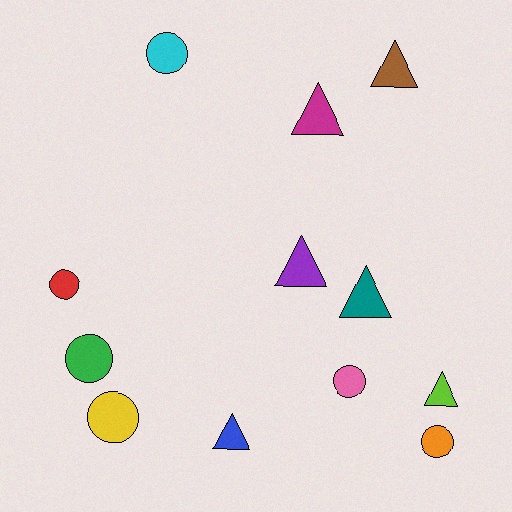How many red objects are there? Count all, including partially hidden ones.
There is 1 red object.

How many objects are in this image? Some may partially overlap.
There are 12 objects.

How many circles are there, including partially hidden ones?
There are 6 circles.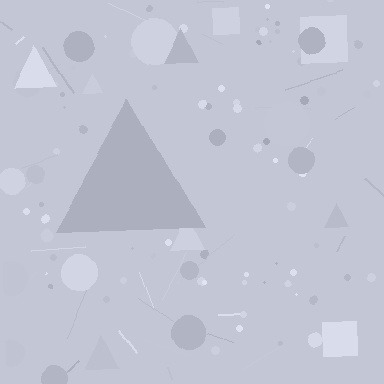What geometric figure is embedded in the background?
A triangle is embedded in the background.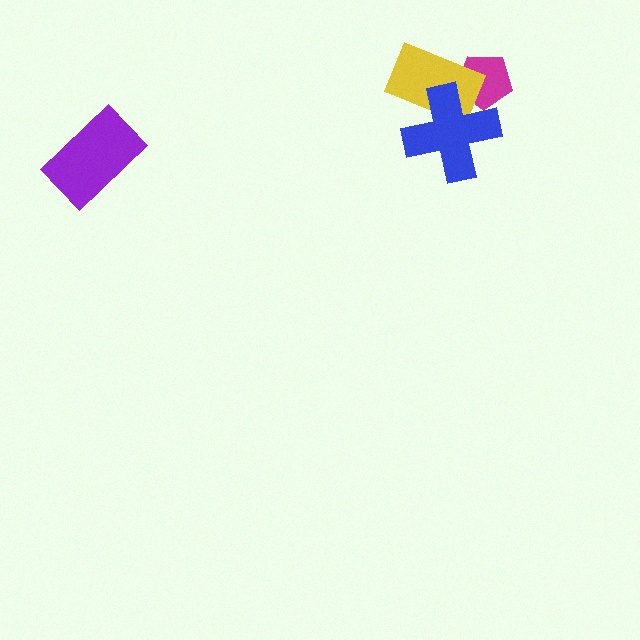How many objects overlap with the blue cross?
2 objects overlap with the blue cross.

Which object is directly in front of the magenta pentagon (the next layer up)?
The yellow rectangle is directly in front of the magenta pentagon.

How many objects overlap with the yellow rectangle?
2 objects overlap with the yellow rectangle.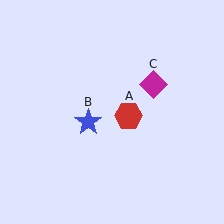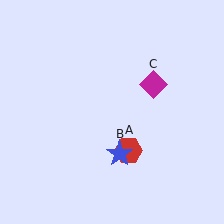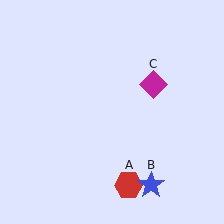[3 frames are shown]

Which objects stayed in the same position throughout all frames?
Magenta diamond (object C) remained stationary.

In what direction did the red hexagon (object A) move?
The red hexagon (object A) moved down.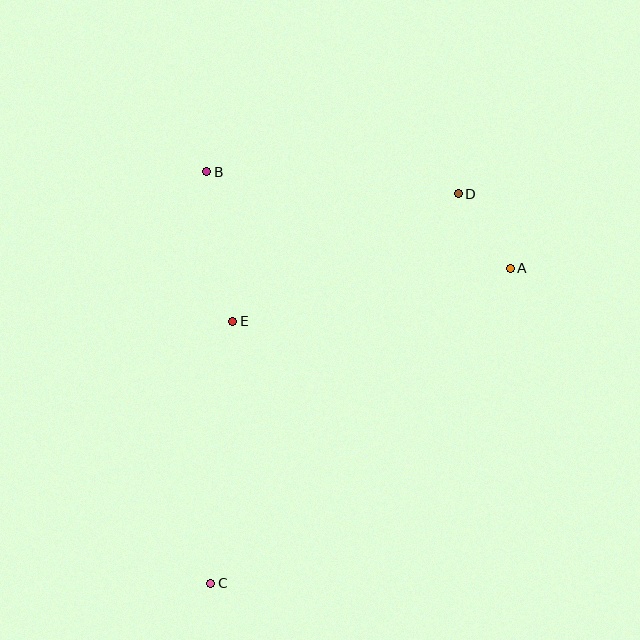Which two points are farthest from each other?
Points C and D are farthest from each other.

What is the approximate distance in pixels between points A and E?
The distance between A and E is approximately 283 pixels.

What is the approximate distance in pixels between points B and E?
The distance between B and E is approximately 153 pixels.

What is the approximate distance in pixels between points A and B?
The distance between A and B is approximately 320 pixels.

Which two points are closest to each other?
Points A and D are closest to each other.